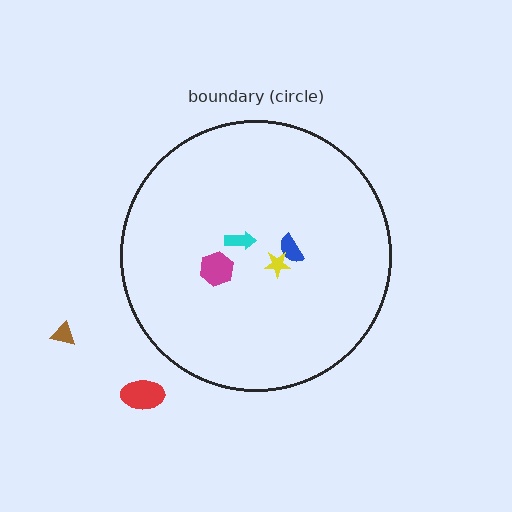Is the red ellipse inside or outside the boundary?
Outside.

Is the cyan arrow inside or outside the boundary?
Inside.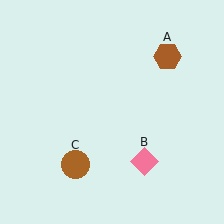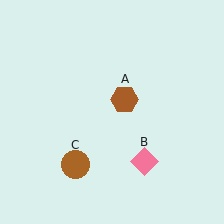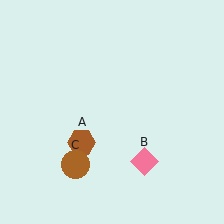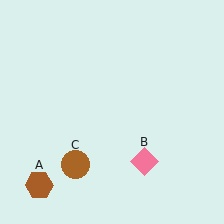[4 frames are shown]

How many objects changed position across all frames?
1 object changed position: brown hexagon (object A).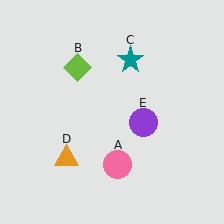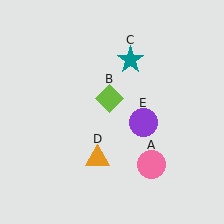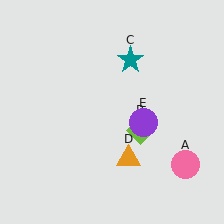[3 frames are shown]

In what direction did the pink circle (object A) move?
The pink circle (object A) moved right.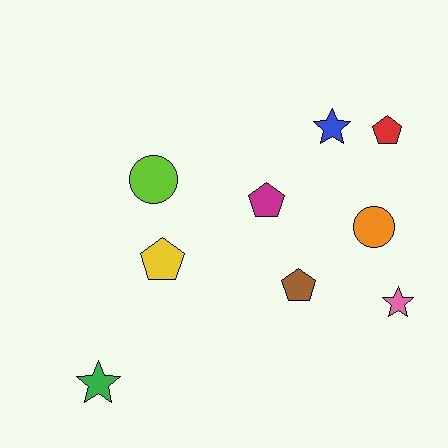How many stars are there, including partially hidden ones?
There are 3 stars.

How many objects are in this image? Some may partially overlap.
There are 9 objects.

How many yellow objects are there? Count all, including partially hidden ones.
There is 1 yellow object.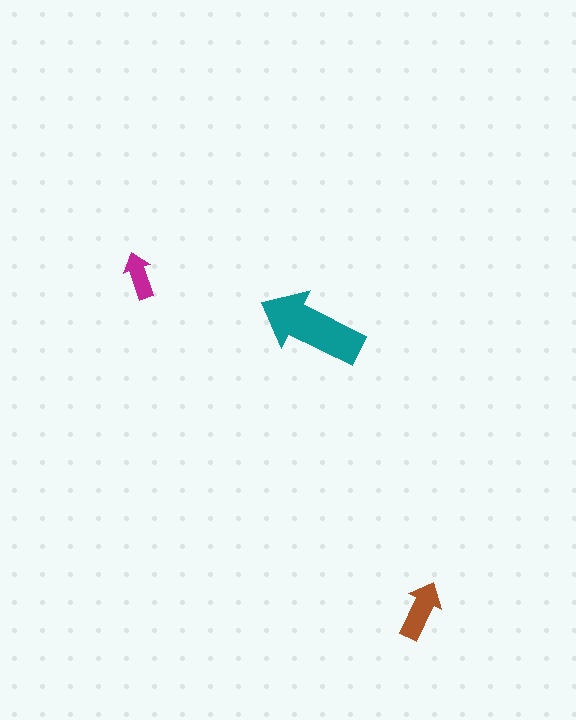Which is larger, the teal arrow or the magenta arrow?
The teal one.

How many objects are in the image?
There are 3 objects in the image.